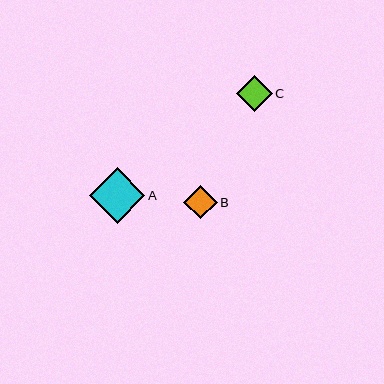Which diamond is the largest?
Diamond A is the largest with a size of approximately 55 pixels.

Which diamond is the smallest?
Diamond B is the smallest with a size of approximately 34 pixels.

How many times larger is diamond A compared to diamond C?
Diamond A is approximately 1.5 times the size of diamond C.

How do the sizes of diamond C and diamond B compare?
Diamond C and diamond B are approximately the same size.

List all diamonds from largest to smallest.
From largest to smallest: A, C, B.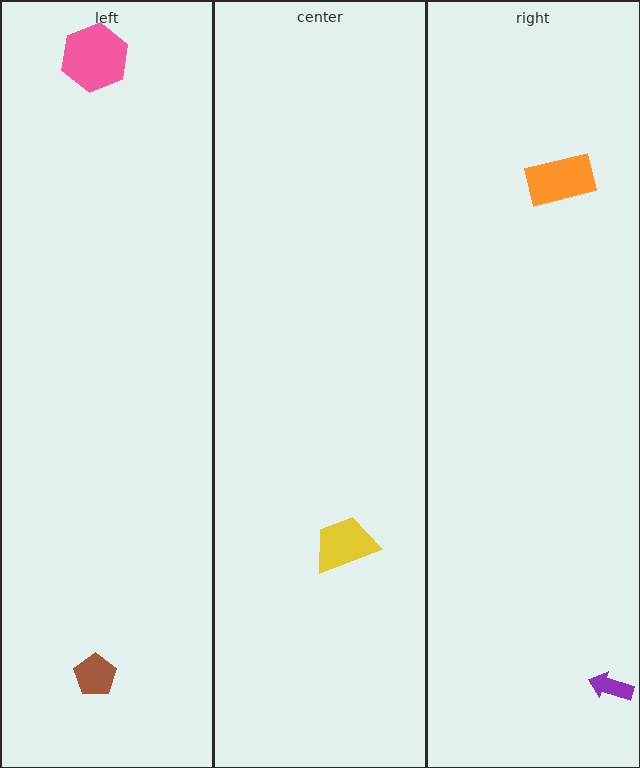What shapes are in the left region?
The brown pentagon, the pink hexagon.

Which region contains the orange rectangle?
The right region.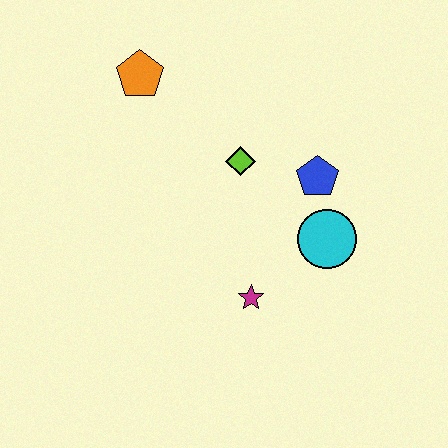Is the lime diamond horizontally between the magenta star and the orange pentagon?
Yes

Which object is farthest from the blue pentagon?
The orange pentagon is farthest from the blue pentagon.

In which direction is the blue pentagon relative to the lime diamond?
The blue pentagon is to the right of the lime diamond.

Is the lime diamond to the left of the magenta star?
Yes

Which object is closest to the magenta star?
The cyan circle is closest to the magenta star.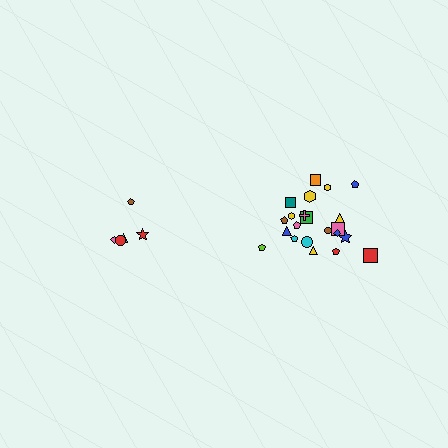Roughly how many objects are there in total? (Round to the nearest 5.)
Roughly 25 objects in total.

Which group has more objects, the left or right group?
The right group.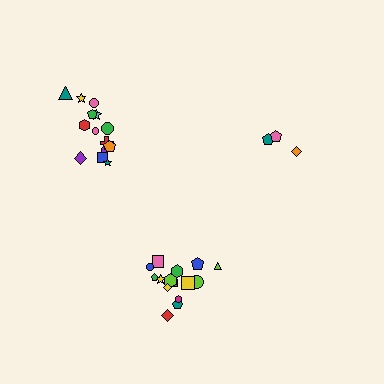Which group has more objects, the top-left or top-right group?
The top-left group.